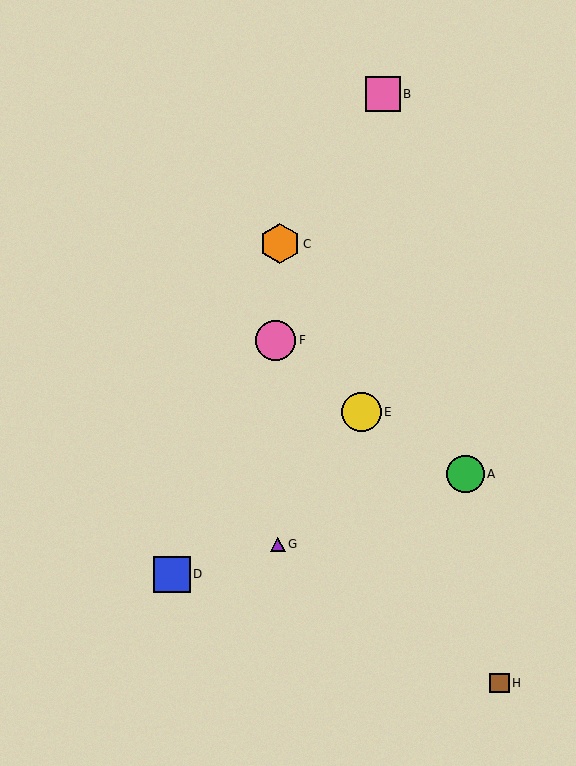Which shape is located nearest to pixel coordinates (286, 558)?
The purple triangle (labeled G) at (278, 544) is nearest to that location.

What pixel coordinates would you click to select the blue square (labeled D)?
Click at (172, 574) to select the blue square D.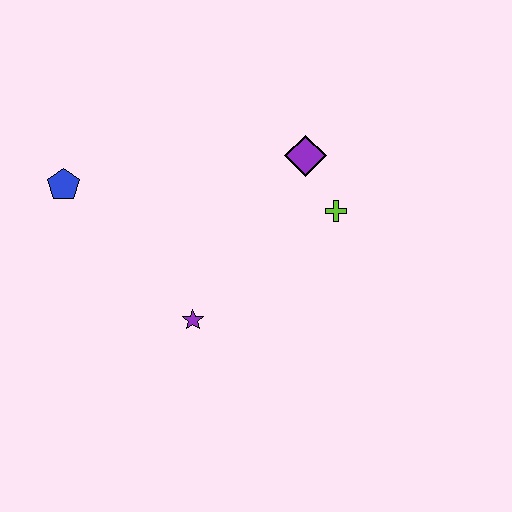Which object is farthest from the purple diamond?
The blue pentagon is farthest from the purple diamond.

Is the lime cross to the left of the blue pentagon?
No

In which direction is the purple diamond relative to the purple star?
The purple diamond is above the purple star.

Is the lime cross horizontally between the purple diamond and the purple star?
No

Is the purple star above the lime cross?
No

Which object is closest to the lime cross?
The purple diamond is closest to the lime cross.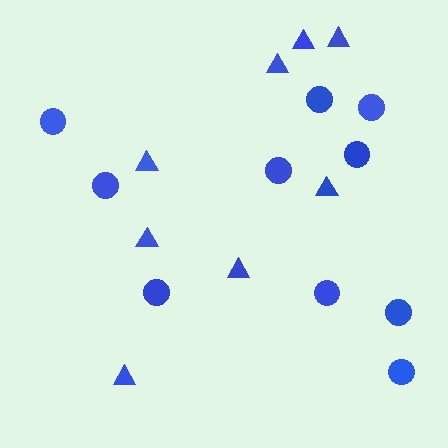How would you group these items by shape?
There are 2 groups: one group of circles (10) and one group of triangles (8).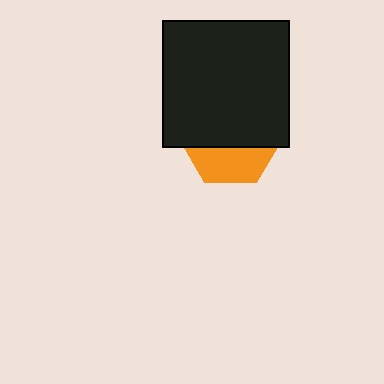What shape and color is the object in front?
The object in front is a black square.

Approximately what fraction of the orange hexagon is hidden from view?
Roughly 64% of the orange hexagon is hidden behind the black square.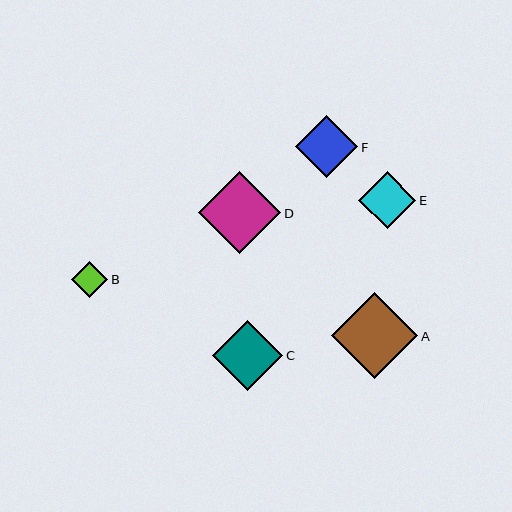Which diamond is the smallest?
Diamond B is the smallest with a size of approximately 36 pixels.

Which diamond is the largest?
Diamond A is the largest with a size of approximately 86 pixels.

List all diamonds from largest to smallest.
From largest to smallest: A, D, C, F, E, B.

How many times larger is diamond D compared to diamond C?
Diamond D is approximately 1.2 times the size of diamond C.